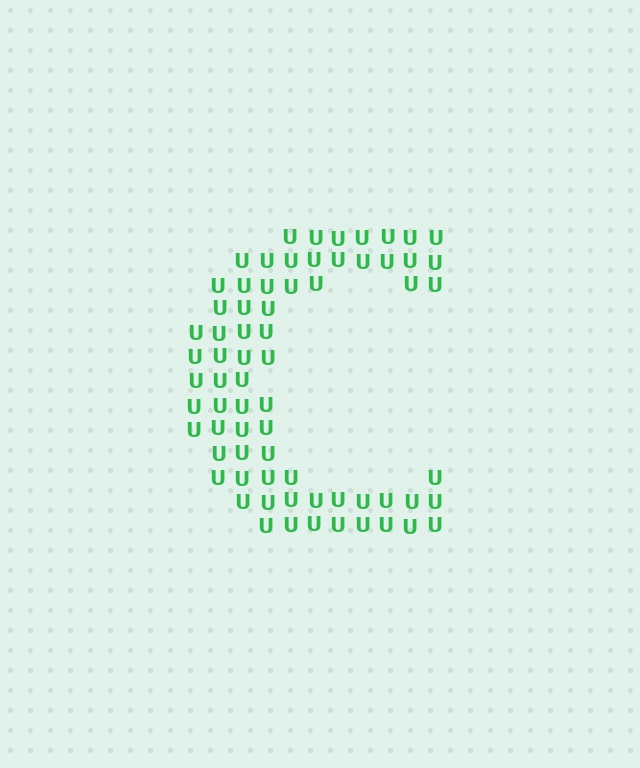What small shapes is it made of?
It is made of small letter U's.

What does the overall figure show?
The overall figure shows the letter C.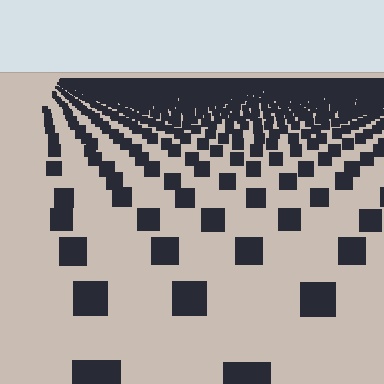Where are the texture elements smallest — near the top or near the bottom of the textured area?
Near the top.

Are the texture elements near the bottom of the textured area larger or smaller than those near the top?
Larger. Near the bottom, elements are closer to the viewer and appear at a bigger on-screen size.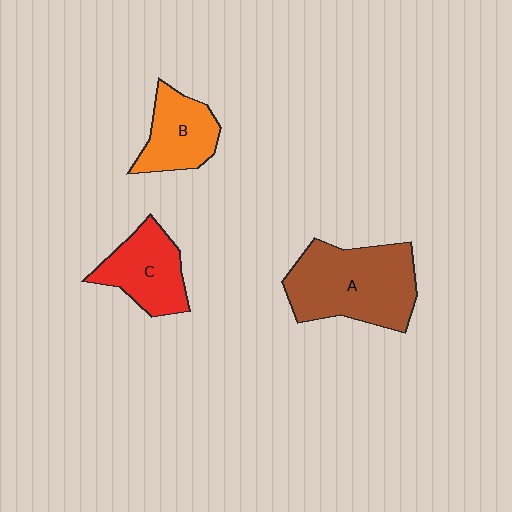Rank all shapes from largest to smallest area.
From largest to smallest: A (brown), C (red), B (orange).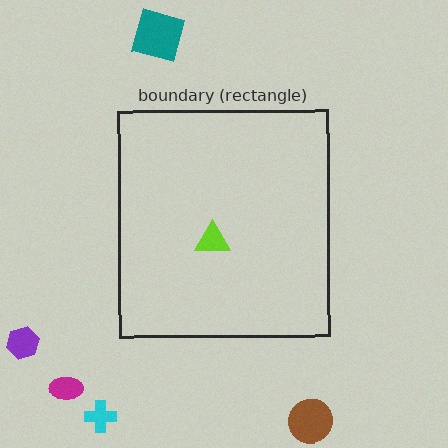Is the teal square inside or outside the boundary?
Outside.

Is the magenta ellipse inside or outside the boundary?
Outside.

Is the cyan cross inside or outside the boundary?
Outside.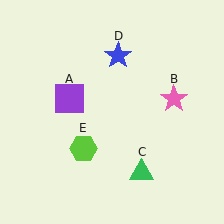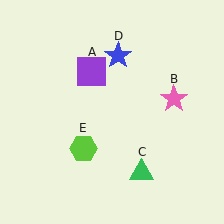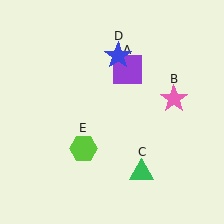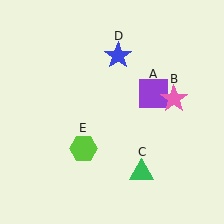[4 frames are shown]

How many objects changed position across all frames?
1 object changed position: purple square (object A).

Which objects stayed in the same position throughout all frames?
Pink star (object B) and green triangle (object C) and blue star (object D) and lime hexagon (object E) remained stationary.